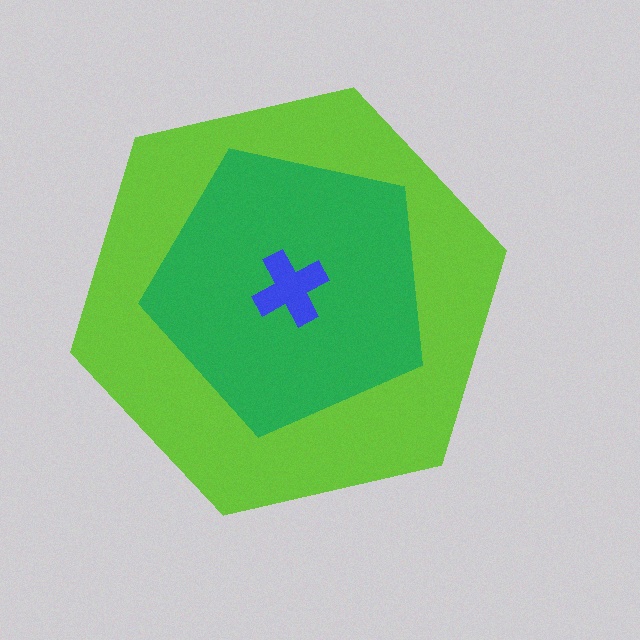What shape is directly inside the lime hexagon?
The green pentagon.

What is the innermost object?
The blue cross.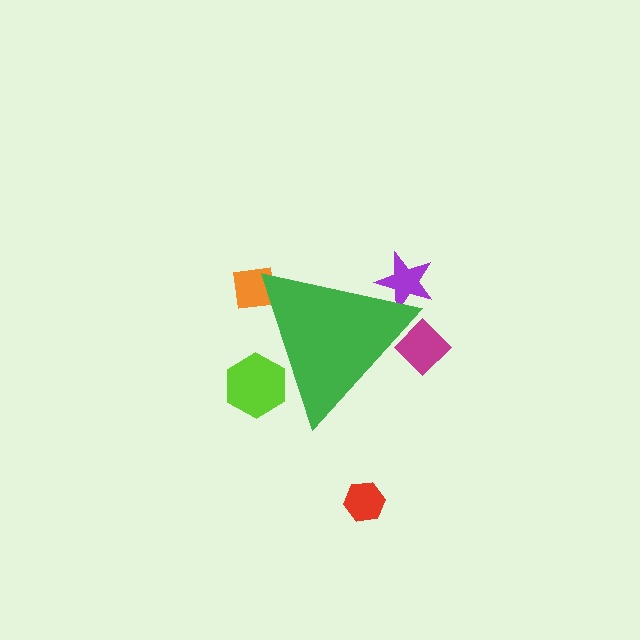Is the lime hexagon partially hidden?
Yes, the lime hexagon is partially hidden behind the green triangle.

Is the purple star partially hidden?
Yes, the purple star is partially hidden behind the green triangle.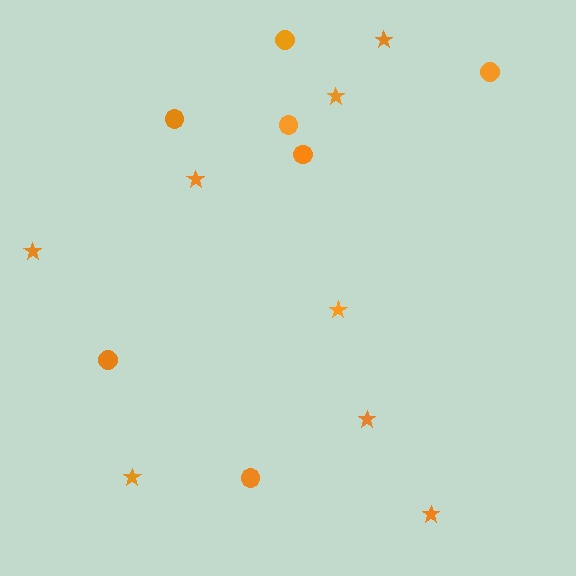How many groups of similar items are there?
There are 2 groups: one group of circles (7) and one group of stars (8).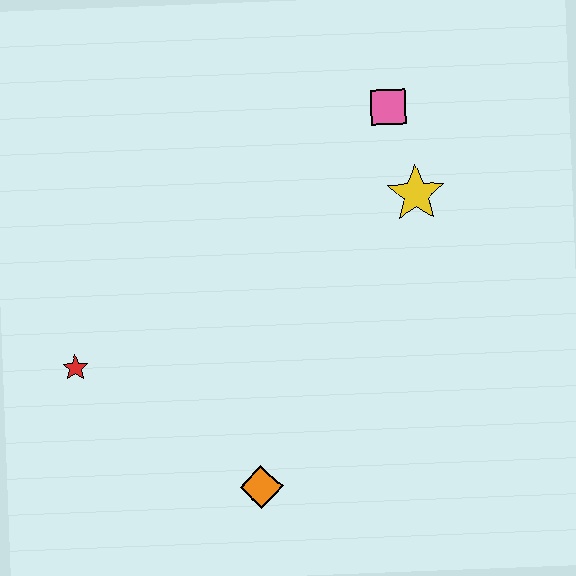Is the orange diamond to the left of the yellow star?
Yes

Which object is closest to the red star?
The orange diamond is closest to the red star.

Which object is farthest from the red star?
The pink square is farthest from the red star.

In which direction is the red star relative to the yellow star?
The red star is to the left of the yellow star.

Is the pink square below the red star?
No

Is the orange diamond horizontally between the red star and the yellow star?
Yes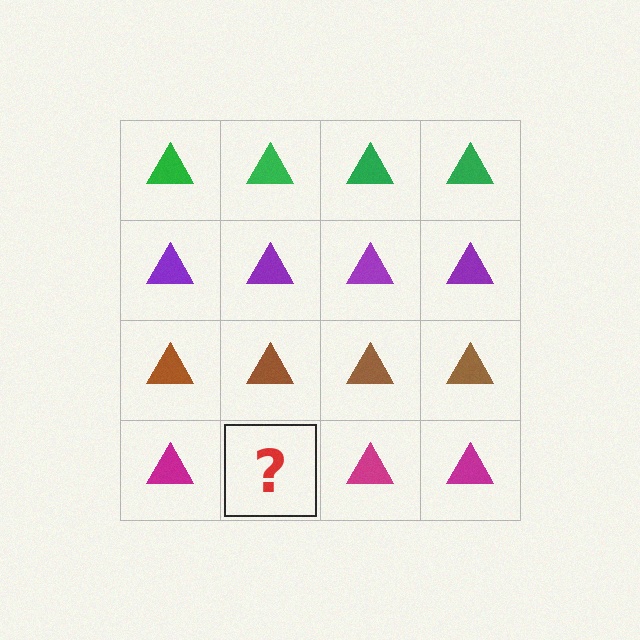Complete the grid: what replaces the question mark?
The question mark should be replaced with a magenta triangle.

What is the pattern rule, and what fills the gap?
The rule is that each row has a consistent color. The gap should be filled with a magenta triangle.